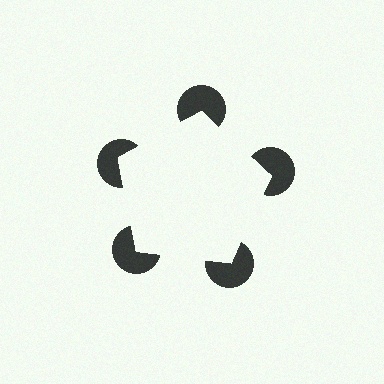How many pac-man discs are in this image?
There are 5 — one at each vertex of the illusory pentagon.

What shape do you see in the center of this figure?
An illusory pentagon — its edges are inferred from the aligned wedge cuts in the pac-man discs, not physically drawn.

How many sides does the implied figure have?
5 sides.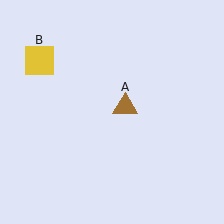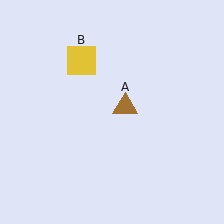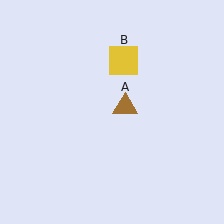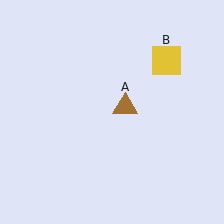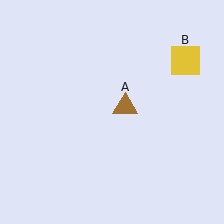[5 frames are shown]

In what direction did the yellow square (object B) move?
The yellow square (object B) moved right.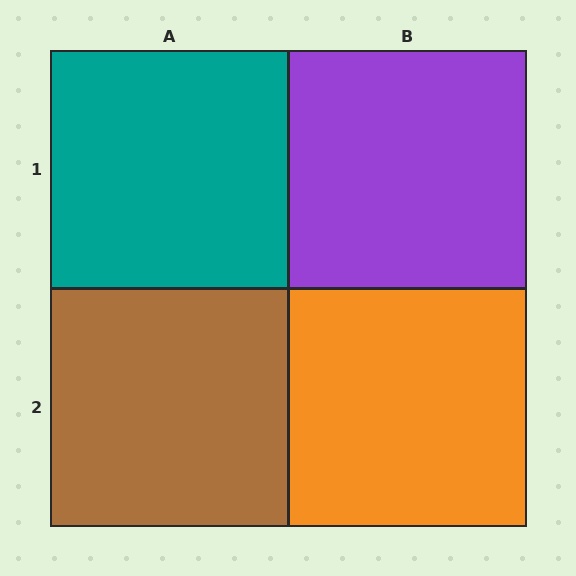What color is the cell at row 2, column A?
Brown.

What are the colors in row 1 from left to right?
Teal, purple.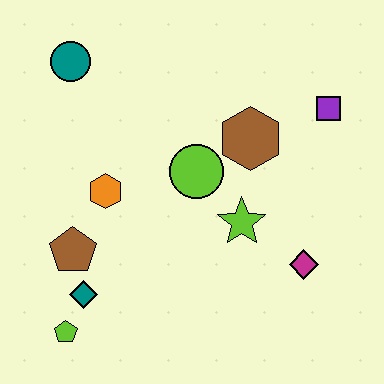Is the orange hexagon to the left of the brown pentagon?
No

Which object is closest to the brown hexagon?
The lime circle is closest to the brown hexagon.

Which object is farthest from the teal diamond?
The purple square is farthest from the teal diamond.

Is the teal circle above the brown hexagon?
Yes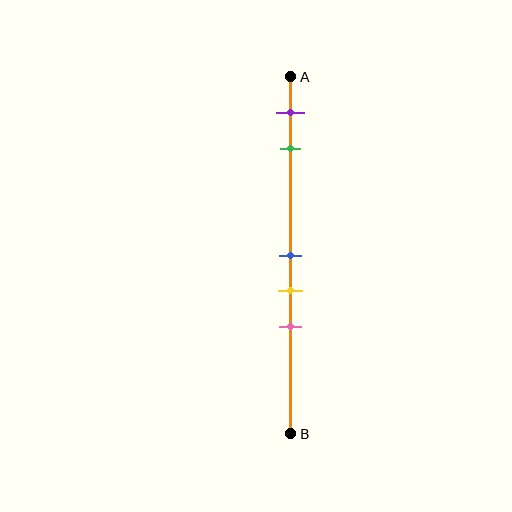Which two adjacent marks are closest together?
The blue and yellow marks are the closest adjacent pair.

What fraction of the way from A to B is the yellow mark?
The yellow mark is approximately 60% (0.6) of the way from A to B.